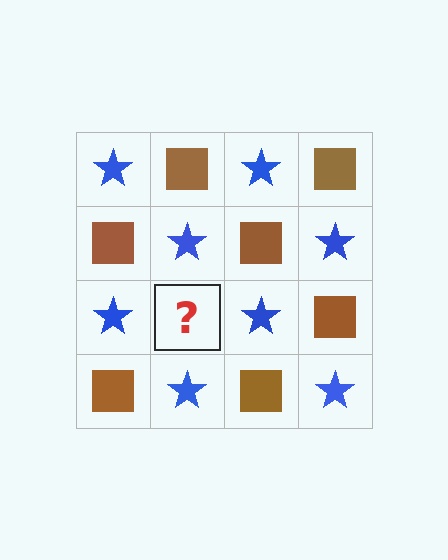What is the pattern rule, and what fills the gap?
The rule is that it alternates blue star and brown square in a checkerboard pattern. The gap should be filled with a brown square.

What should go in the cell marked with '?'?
The missing cell should contain a brown square.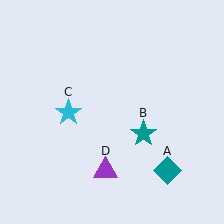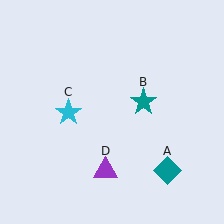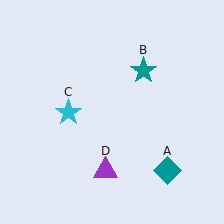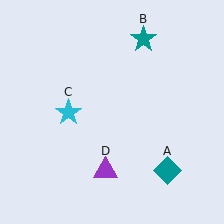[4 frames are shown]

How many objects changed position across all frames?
1 object changed position: teal star (object B).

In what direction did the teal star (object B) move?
The teal star (object B) moved up.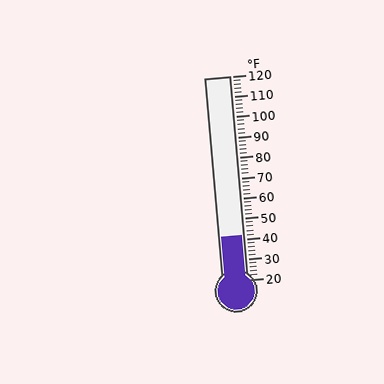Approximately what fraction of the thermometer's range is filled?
The thermometer is filled to approximately 20% of its range.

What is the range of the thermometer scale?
The thermometer scale ranges from 20°F to 120°F.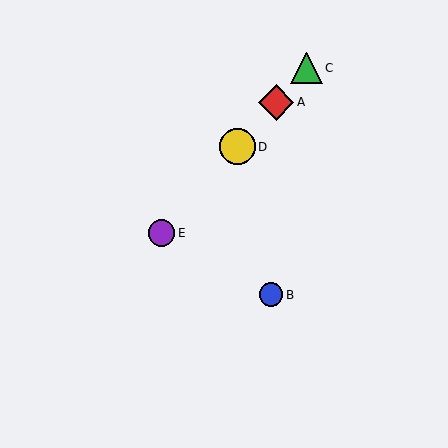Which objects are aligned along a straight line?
Objects A, C, D, E are aligned along a straight line.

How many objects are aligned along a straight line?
4 objects (A, C, D, E) are aligned along a straight line.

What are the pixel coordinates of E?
Object E is at (161, 233).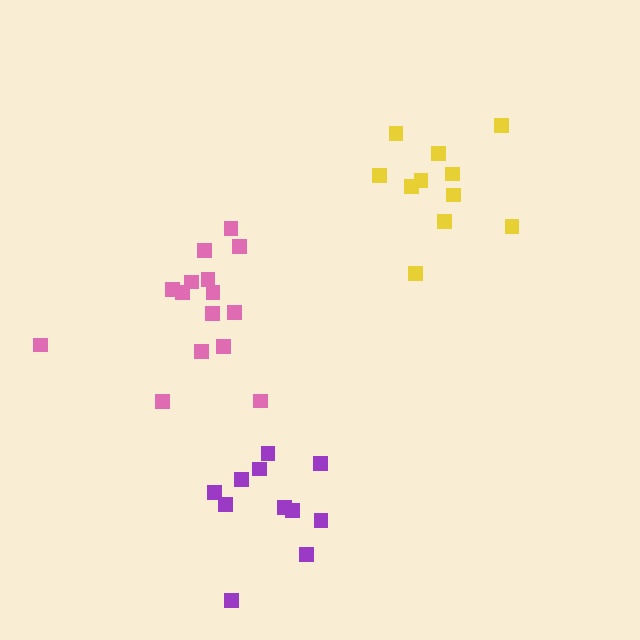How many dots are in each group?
Group 1: 15 dots, Group 2: 11 dots, Group 3: 11 dots (37 total).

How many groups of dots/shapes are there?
There are 3 groups.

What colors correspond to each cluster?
The clusters are colored: pink, yellow, purple.